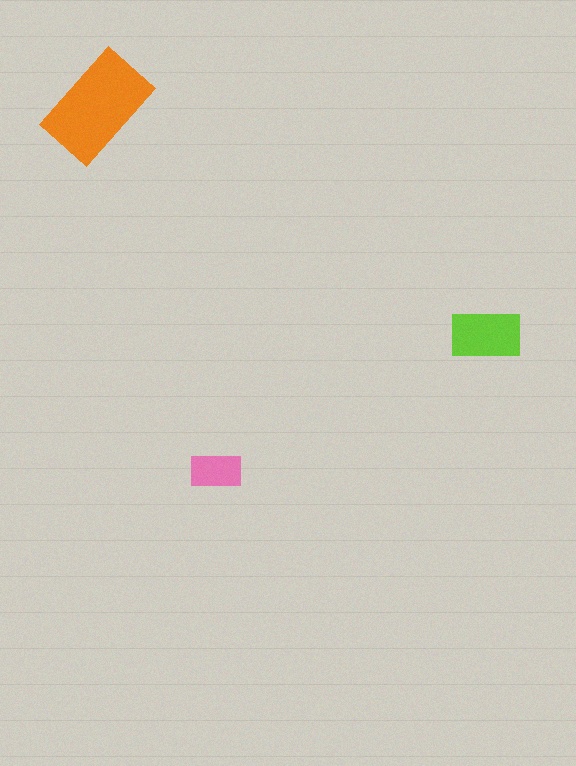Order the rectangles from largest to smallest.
the orange one, the lime one, the pink one.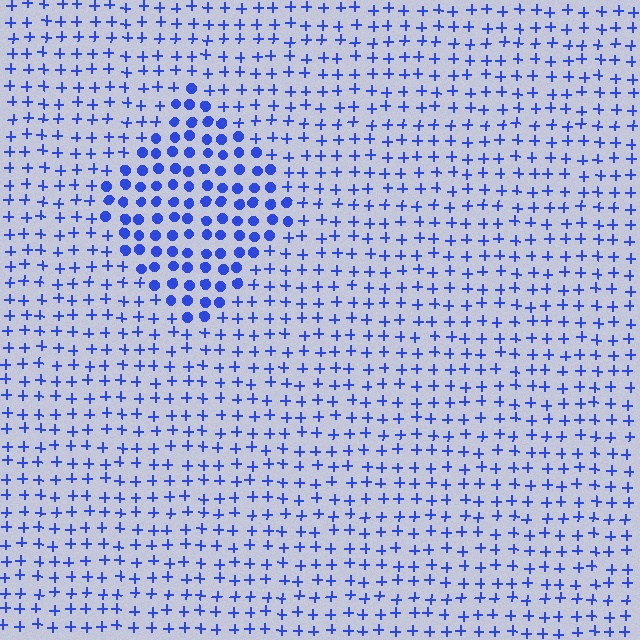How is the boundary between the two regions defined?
The boundary is defined by a change in element shape: circles inside vs. plus signs outside. All elements share the same color and spacing.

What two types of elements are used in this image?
The image uses circles inside the diamond region and plus signs outside it.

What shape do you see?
I see a diamond.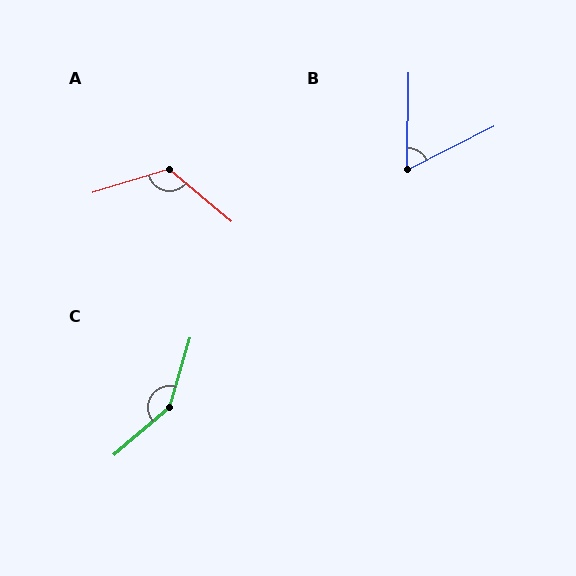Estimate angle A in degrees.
Approximately 123 degrees.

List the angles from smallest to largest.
B (63°), A (123°), C (147°).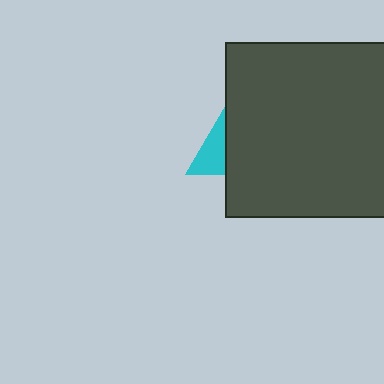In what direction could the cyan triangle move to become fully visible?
The cyan triangle could move left. That would shift it out from behind the dark gray square entirely.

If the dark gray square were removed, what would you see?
You would see the complete cyan triangle.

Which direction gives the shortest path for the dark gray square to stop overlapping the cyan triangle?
Moving right gives the shortest separation.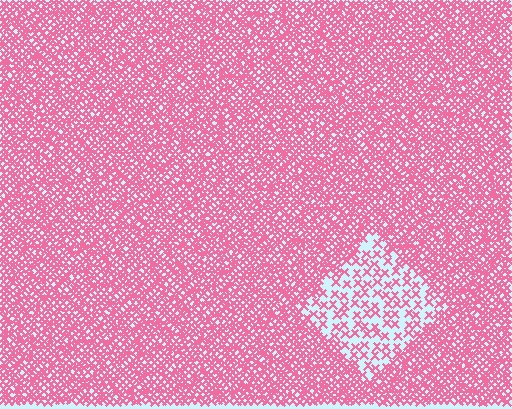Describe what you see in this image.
The image contains small pink elements arranged at two different densities. A diamond-shaped region is visible where the elements are less densely packed than the surrounding area.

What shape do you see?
I see a diamond.